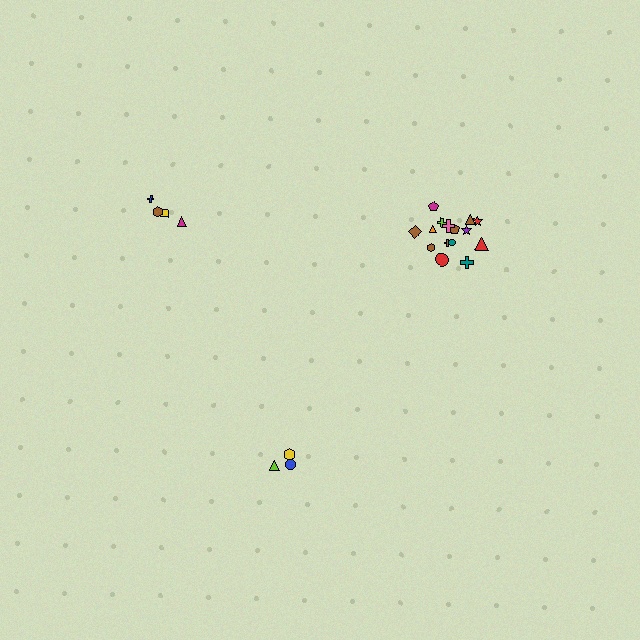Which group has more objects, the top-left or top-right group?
The top-right group.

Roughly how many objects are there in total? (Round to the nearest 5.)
Roughly 20 objects in total.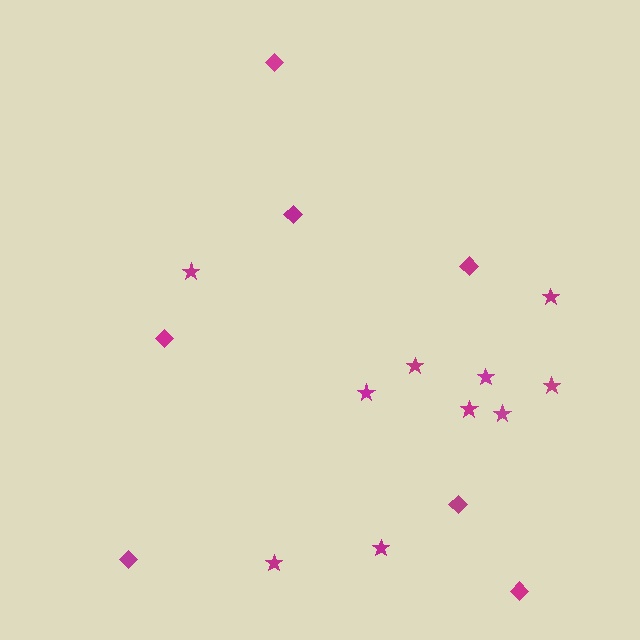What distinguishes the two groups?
There are 2 groups: one group of diamonds (7) and one group of stars (10).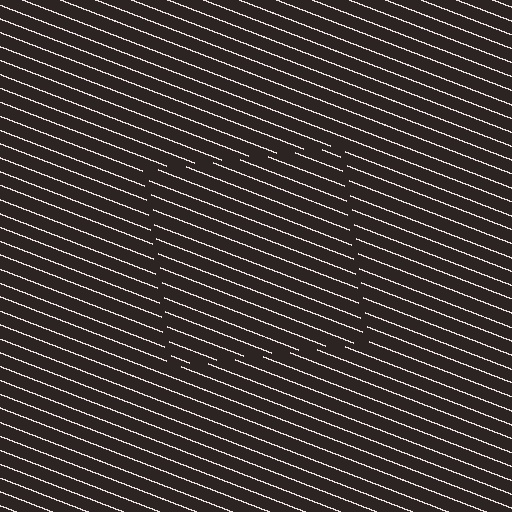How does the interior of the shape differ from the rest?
The interior of the shape contains the same grating, shifted by half a period — the contour is defined by the phase discontinuity where line-ends from the inner and outer gratings abut.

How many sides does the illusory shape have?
4 sides — the line-ends trace a square.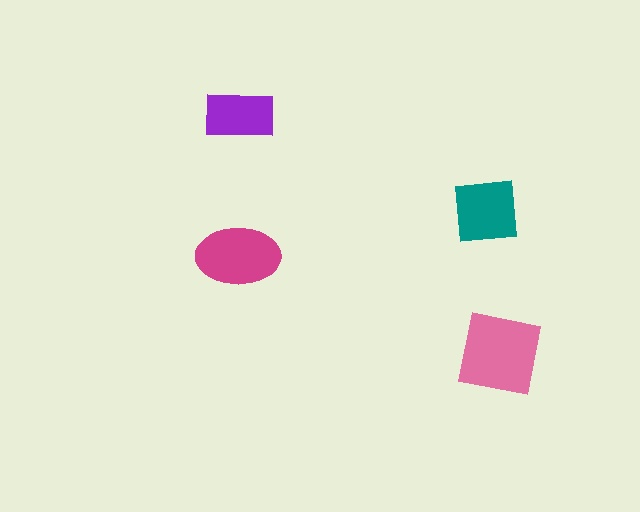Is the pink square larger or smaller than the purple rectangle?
Larger.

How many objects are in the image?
There are 4 objects in the image.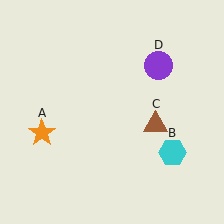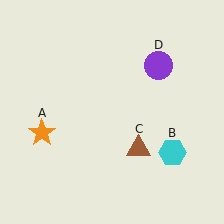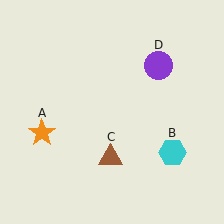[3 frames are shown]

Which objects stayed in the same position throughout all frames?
Orange star (object A) and cyan hexagon (object B) and purple circle (object D) remained stationary.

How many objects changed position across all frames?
1 object changed position: brown triangle (object C).